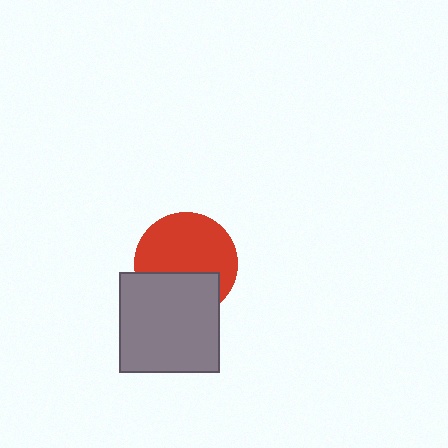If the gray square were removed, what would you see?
You would see the complete red circle.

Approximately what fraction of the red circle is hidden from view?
Roughly 36% of the red circle is hidden behind the gray square.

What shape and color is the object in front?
The object in front is a gray square.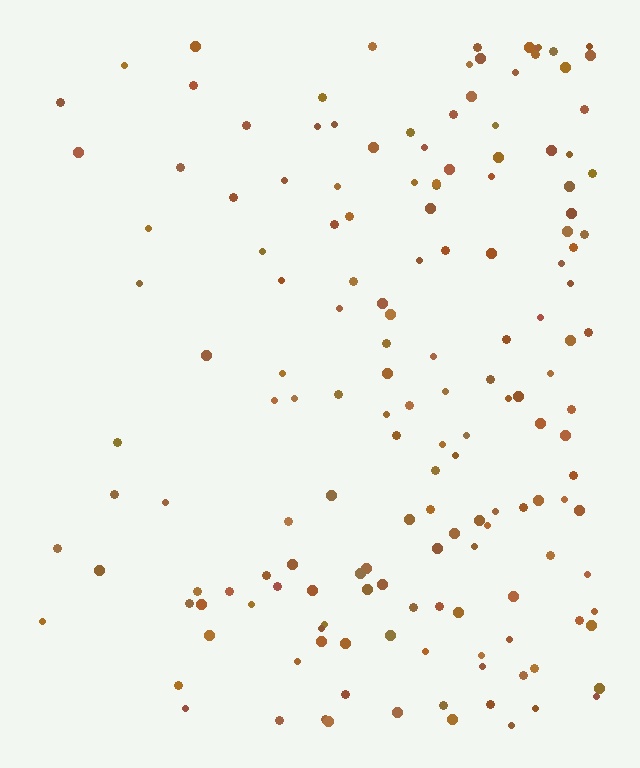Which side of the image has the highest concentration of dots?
The right.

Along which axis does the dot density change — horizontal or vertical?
Horizontal.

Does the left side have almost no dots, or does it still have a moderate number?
Still a moderate number, just noticeably fewer than the right.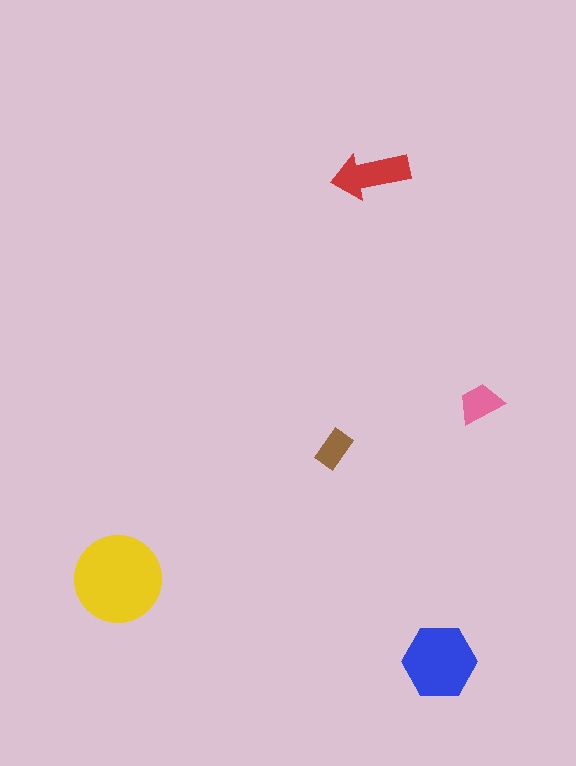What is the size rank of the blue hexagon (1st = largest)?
2nd.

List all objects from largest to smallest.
The yellow circle, the blue hexagon, the red arrow, the pink trapezoid, the brown rectangle.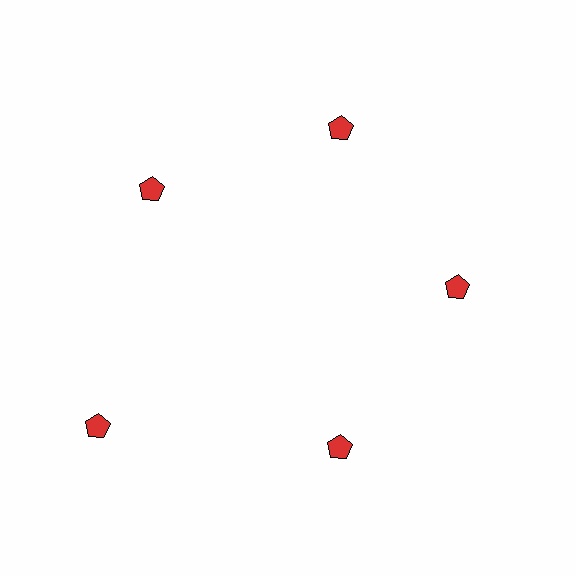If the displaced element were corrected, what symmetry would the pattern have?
It would have 5-fold rotational symmetry — the pattern would map onto itself every 72 degrees.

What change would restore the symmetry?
The symmetry would be restored by moving it inward, back onto the ring so that all 5 pentagons sit at equal angles and equal distance from the center.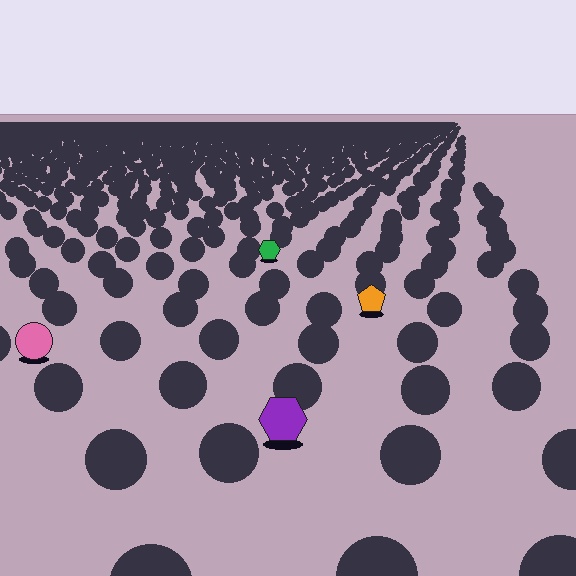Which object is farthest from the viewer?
The green hexagon is farthest from the viewer. It appears smaller and the ground texture around it is denser.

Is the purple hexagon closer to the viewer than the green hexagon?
Yes. The purple hexagon is closer — you can tell from the texture gradient: the ground texture is coarser near it.